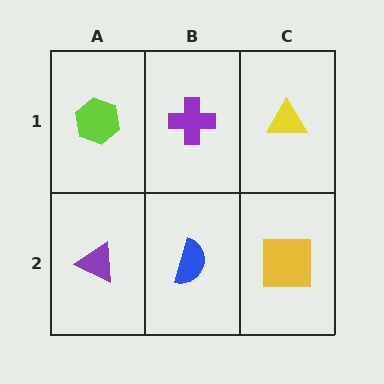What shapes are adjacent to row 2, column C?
A yellow triangle (row 1, column C), a blue semicircle (row 2, column B).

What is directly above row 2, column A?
A lime hexagon.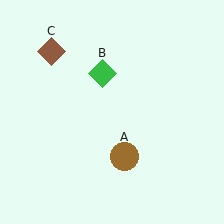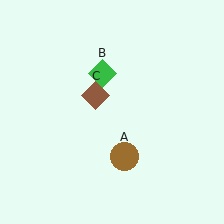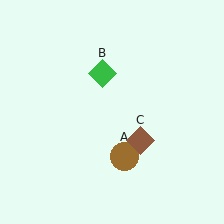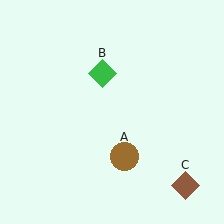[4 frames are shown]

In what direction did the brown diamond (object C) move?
The brown diamond (object C) moved down and to the right.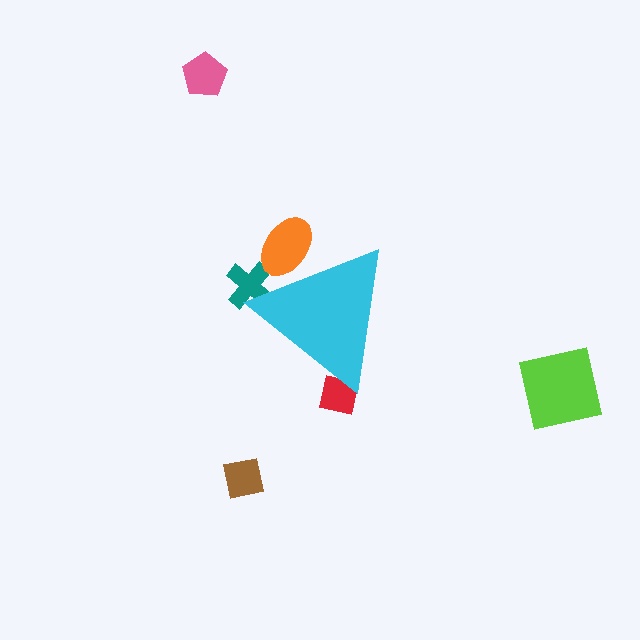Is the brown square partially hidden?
No, the brown square is fully visible.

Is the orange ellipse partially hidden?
Yes, the orange ellipse is partially hidden behind the cyan triangle.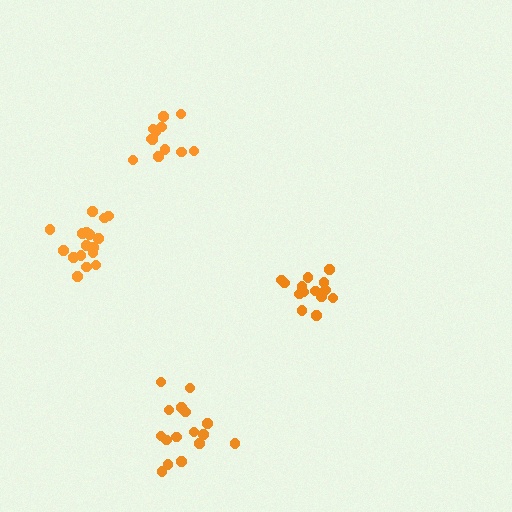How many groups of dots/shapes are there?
There are 4 groups.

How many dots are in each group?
Group 1: 14 dots, Group 2: 16 dots, Group 3: 12 dots, Group 4: 17 dots (59 total).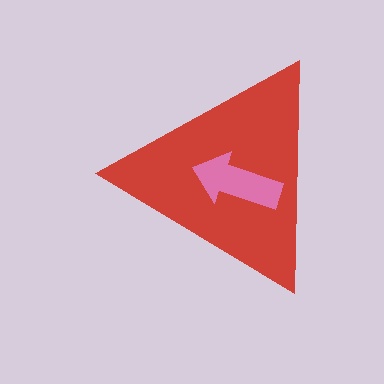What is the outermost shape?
The red triangle.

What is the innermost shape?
The pink arrow.